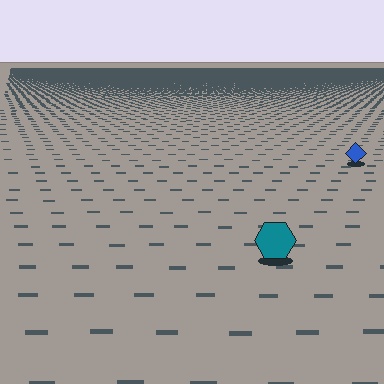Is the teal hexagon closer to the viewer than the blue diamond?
Yes. The teal hexagon is closer — you can tell from the texture gradient: the ground texture is coarser near it.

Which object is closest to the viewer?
The teal hexagon is closest. The texture marks near it are larger and more spread out.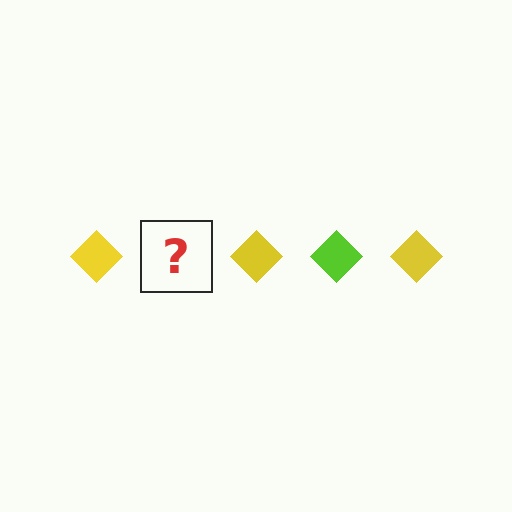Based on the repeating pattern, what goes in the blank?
The blank should be a lime diamond.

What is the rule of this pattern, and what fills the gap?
The rule is that the pattern cycles through yellow, lime diamonds. The gap should be filled with a lime diamond.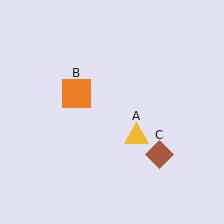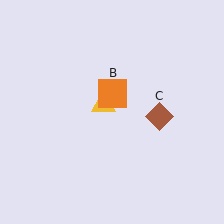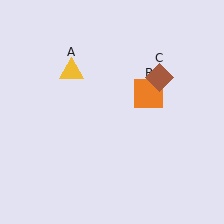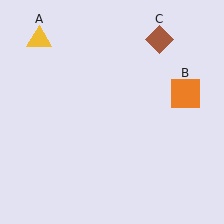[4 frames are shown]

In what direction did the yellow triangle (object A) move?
The yellow triangle (object A) moved up and to the left.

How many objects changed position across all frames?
3 objects changed position: yellow triangle (object A), orange square (object B), brown diamond (object C).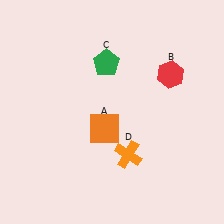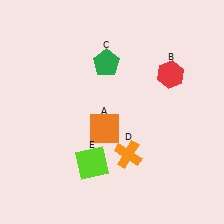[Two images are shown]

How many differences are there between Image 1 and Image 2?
There is 1 difference between the two images.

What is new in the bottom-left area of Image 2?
A lime square (E) was added in the bottom-left area of Image 2.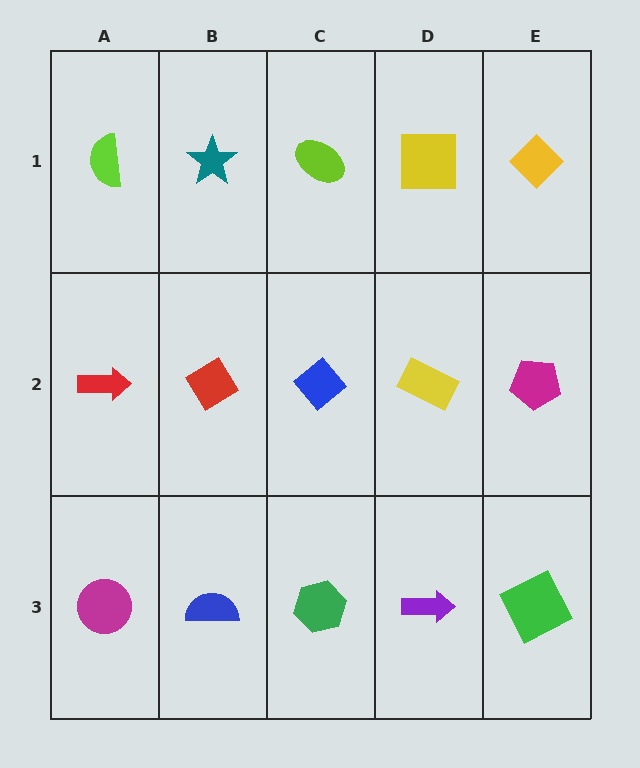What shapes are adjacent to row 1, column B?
A red diamond (row 2, column B), a lime semicircle (row 1, column A), a lime ellipse (row 1, column C).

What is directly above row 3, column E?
A magenta pentagon.